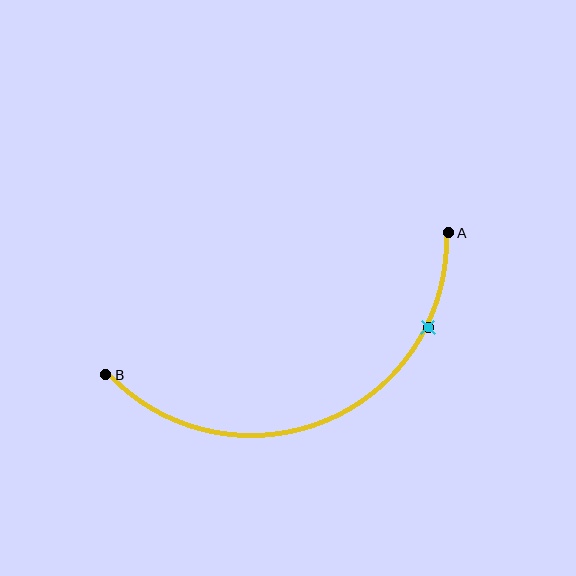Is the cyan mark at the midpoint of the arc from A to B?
No. The cyan mark lies on the arc but is closer to endpoint A. The arc midpoint would be at the point on the curve equidistant along the arc from both A and B.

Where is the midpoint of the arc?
The arc midpoint is the point on the curve farthest from the straight line joining A and B. It sits below that line.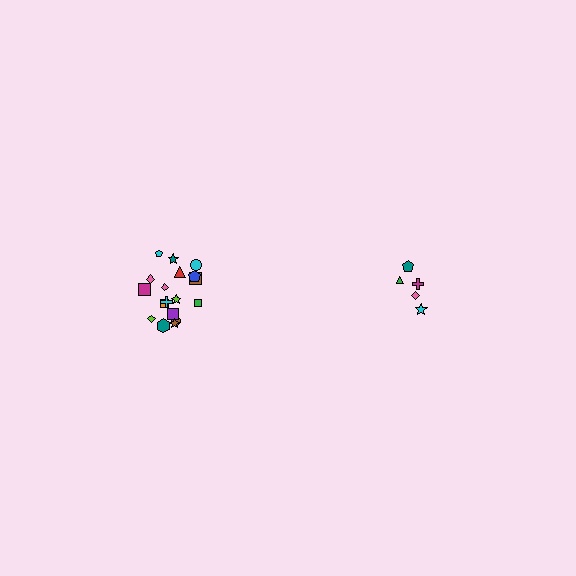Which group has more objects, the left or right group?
The left group.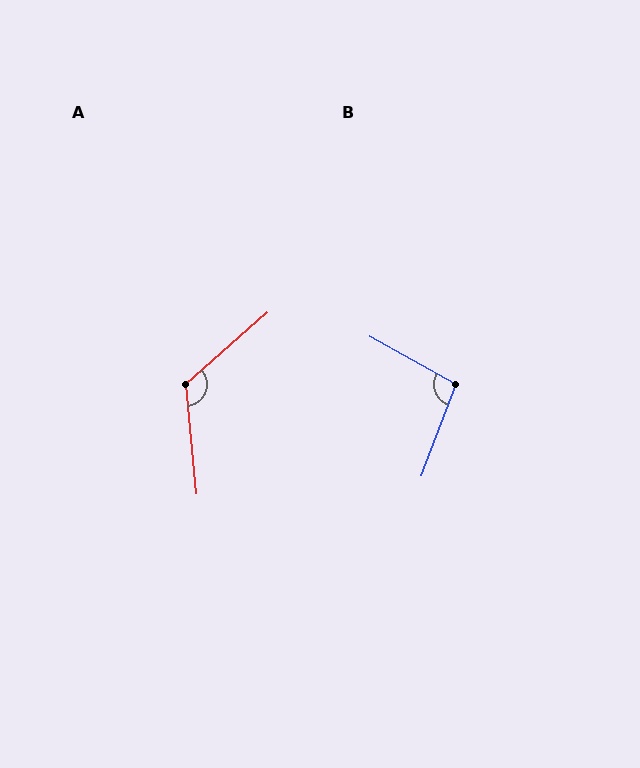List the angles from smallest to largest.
B (98°), A (126°).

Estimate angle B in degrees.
Approximately 98 degrees.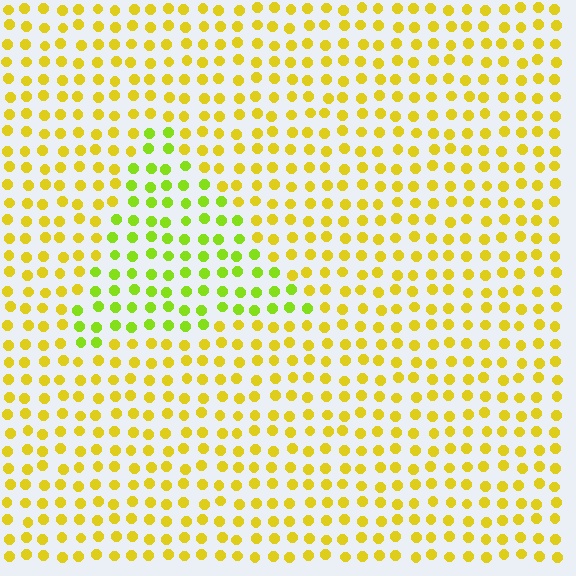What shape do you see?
I see a triangle.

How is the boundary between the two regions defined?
The boundary is defined purely by a slight shift in hue (about 33 degrees). Spacing, size, and orientation are identical on both sides.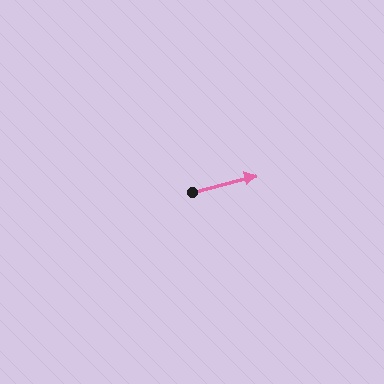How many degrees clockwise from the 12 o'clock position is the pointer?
Approximately 75 degrees.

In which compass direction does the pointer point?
East.